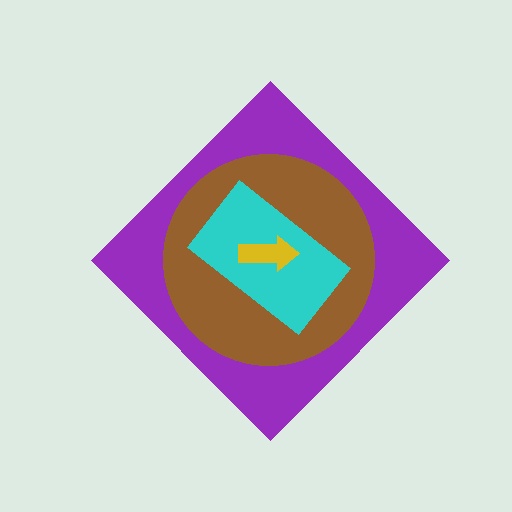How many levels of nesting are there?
4.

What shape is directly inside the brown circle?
The cyan rectangle.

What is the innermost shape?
The yellow arrow.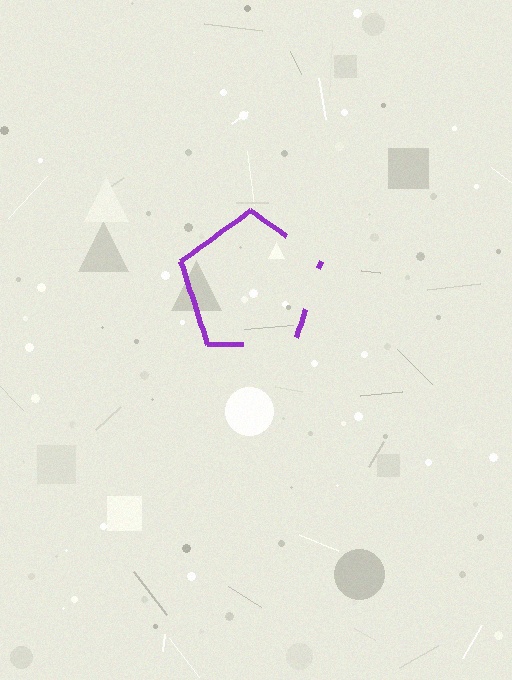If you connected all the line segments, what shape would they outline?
They would outline a pentagon.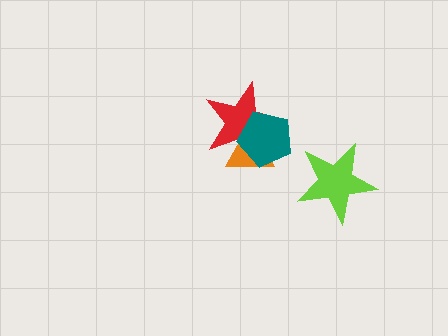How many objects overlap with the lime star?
0 objects overlap with the lime star.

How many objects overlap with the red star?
2 objects overlap with the red star.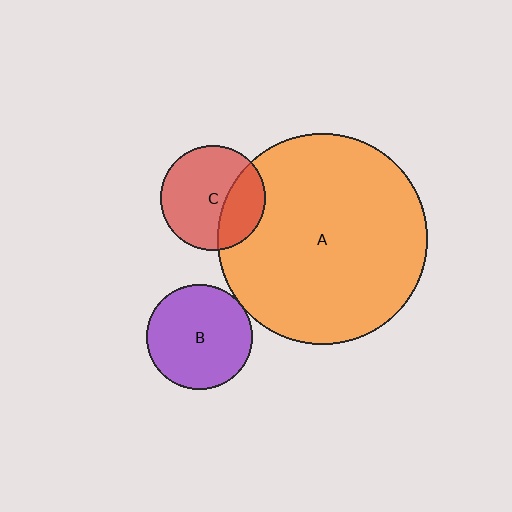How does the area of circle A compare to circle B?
Approximately 4.0 times.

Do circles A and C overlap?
Yes.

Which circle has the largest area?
Circle A (orange).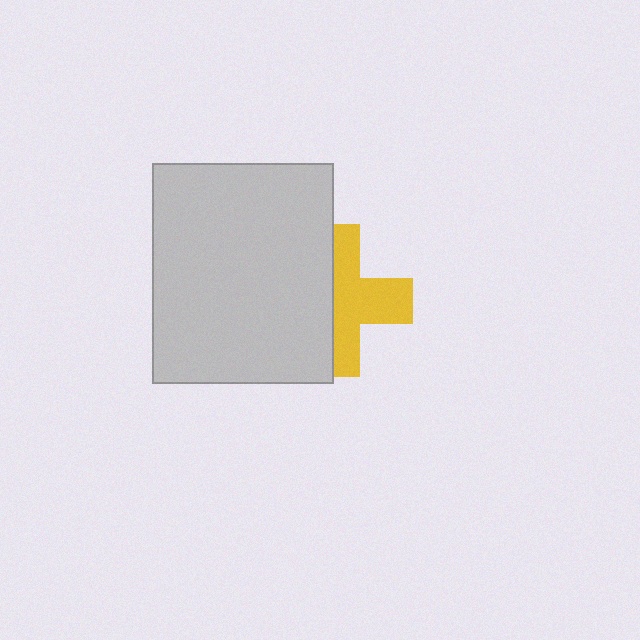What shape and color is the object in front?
The object in front is a light gray rectangle.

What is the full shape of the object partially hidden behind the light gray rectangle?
The partially hidden object is a yellow cross.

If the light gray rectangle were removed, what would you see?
You would see the complete yellow cross.